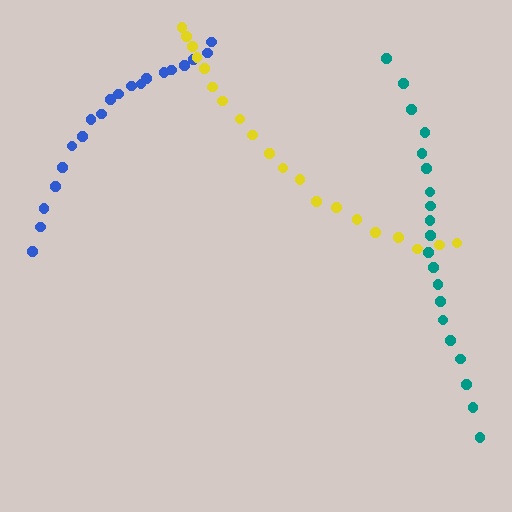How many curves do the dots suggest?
There are 3 distinct paths.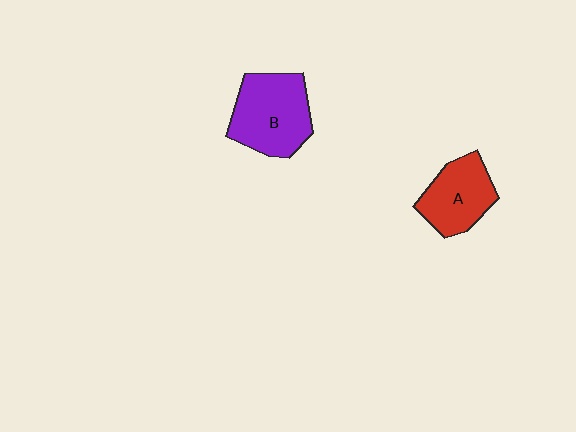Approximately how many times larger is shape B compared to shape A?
Approximately 1.3 times.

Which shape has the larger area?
Shape B (purple).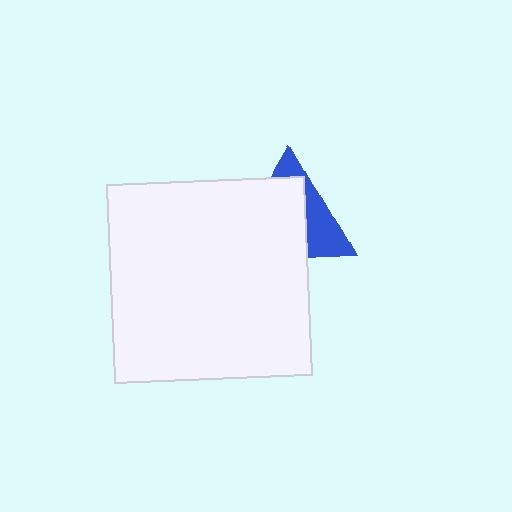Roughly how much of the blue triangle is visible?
A small part of it is visible (roughly 37%).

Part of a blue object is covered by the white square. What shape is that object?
It is a triangle.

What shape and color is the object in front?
The object in front is a white square.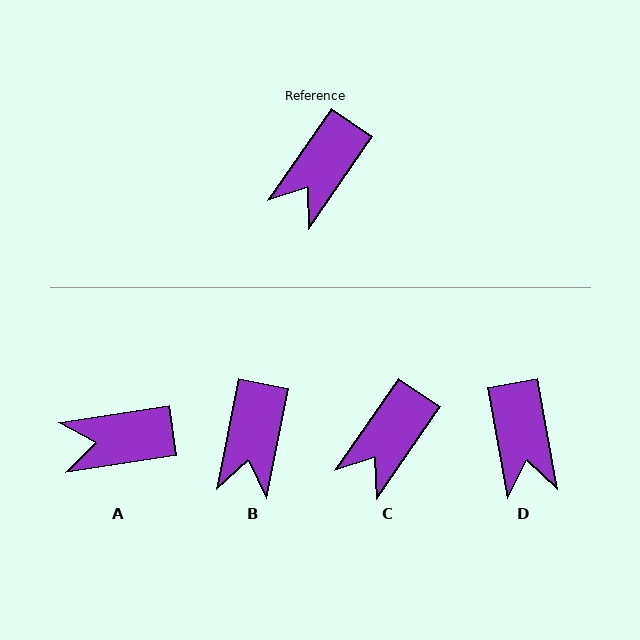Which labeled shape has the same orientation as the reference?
C.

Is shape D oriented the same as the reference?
No, it is off by about 45 degrees.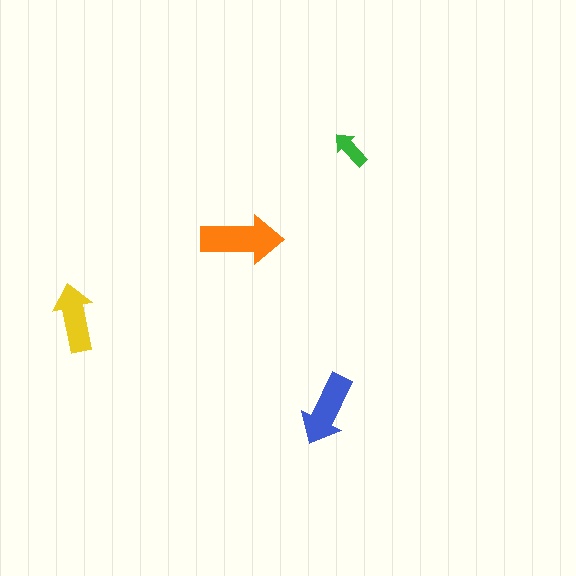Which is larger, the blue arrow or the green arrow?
The blue one.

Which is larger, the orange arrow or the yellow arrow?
The orange one.